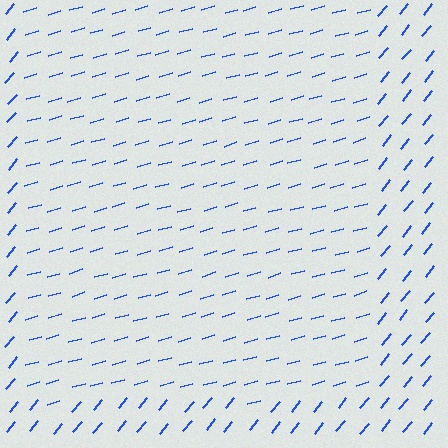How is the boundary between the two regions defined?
The boundary is defined purely by a change in line orientation (approximately 34 degrees difference). All lines are the same color and thickness.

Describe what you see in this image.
The image is filled with small blue line segments. A rectangle region in the image has lines oriented differently from the surrounding lines, creating a visible texture boundary.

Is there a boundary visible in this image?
Yes, there is a texture boundary formed by a change in line orientation.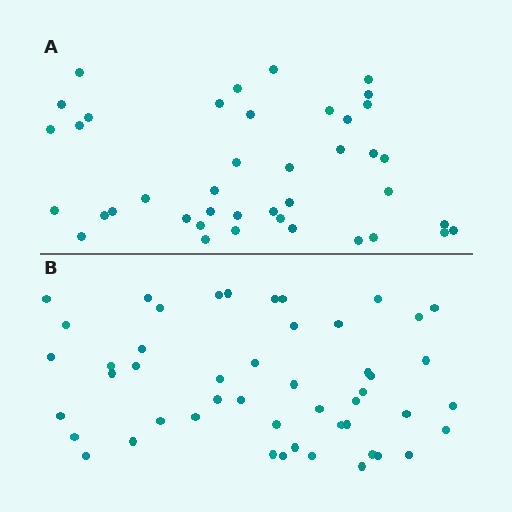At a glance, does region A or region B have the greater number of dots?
Region B (the bottom region) has more dots.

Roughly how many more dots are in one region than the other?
Region B has roughly 8 or so more dots than region A.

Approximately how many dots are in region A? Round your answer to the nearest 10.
About 40 dots. (The exact count is 41, which rounds to 40.)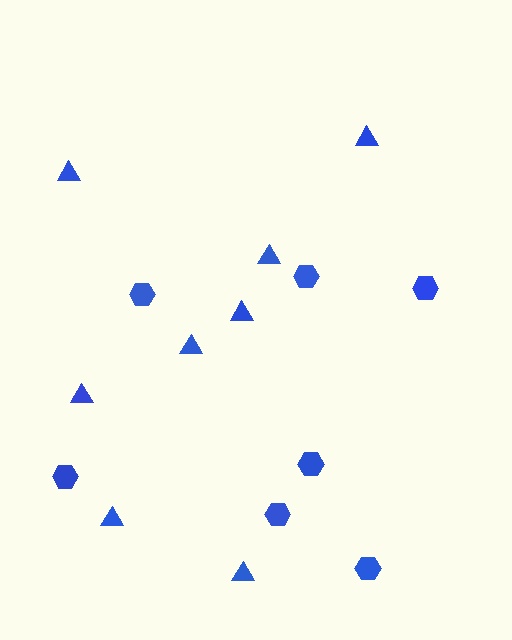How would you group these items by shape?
There are 2 groups: one group of hexagons (7) and one group of triangles (8).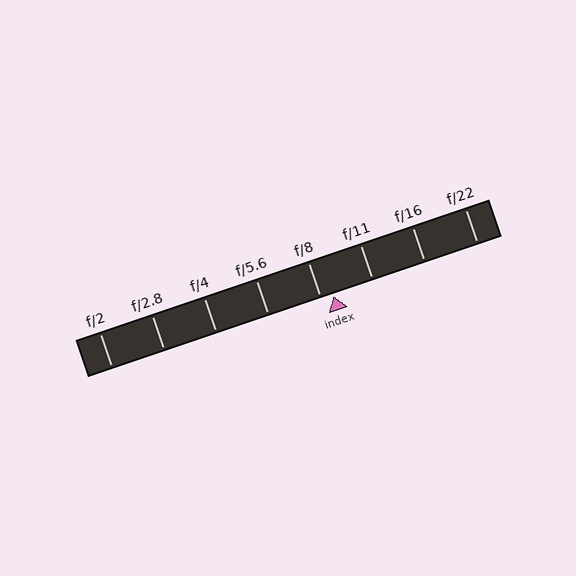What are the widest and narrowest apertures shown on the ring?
The widest aperture shown is f/2 and the narrowest is f/22.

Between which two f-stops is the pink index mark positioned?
The index mark is between f/8 and f/11.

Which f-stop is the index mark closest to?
The index mark is closest to f/8.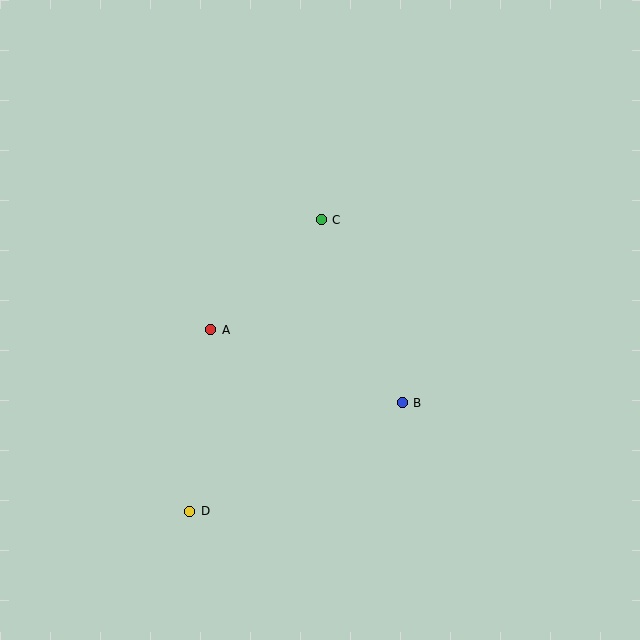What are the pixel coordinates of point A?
Point A is at (211, 330).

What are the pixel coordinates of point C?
Point C is at (321, 220).